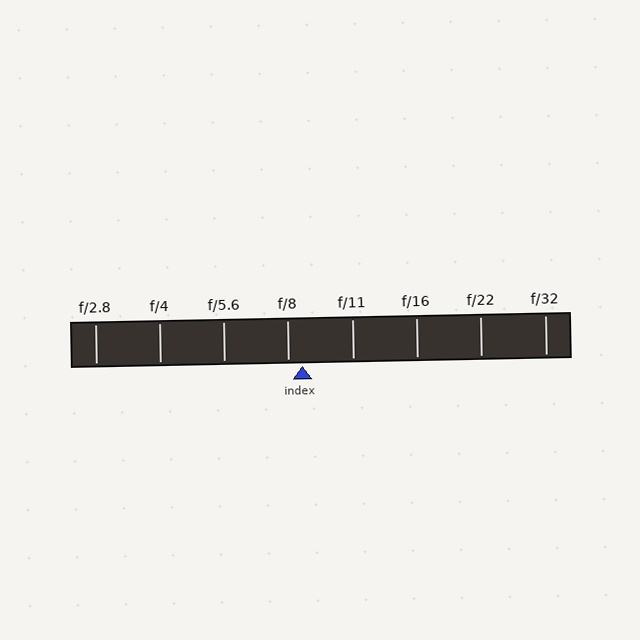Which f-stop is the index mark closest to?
The index mark is closest to f/8.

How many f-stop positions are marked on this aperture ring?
There are 8 f-stop positions marked.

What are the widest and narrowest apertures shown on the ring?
The widest aperture shown is f/2.8 and the narrowest is f/32.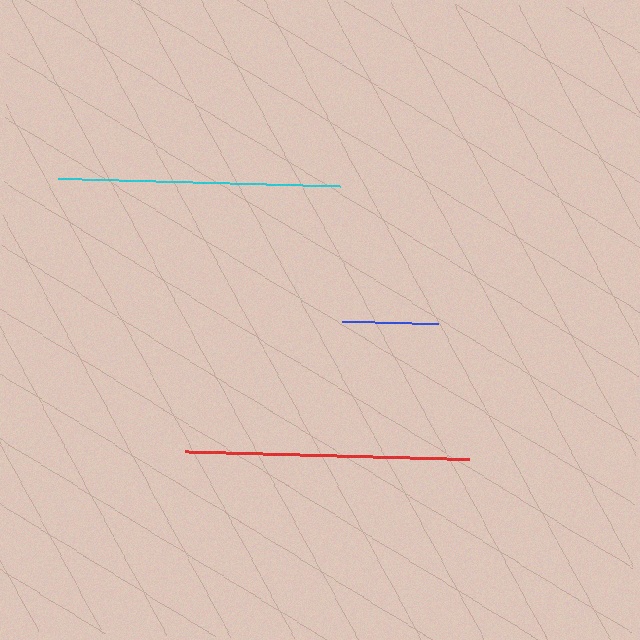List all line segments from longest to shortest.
From longest to shortest: red, cyan, blue.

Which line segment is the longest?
The red line is the longest at approximately 284 pixels.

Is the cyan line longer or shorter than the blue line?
The cyan line is longer than the blue line.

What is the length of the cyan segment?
The cyan segment is approximately 282 pixels long.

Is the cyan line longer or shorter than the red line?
The red line is longer than the cyan line.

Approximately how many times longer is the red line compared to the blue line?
The red line is approximately 2.9 times the length of the blue line.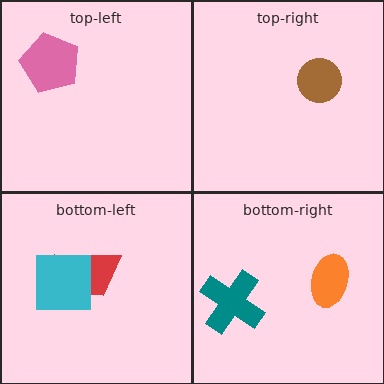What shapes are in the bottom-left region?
The red trapezoid, the cyan square.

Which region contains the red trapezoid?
The bottom-left region.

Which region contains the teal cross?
The bottom-right region.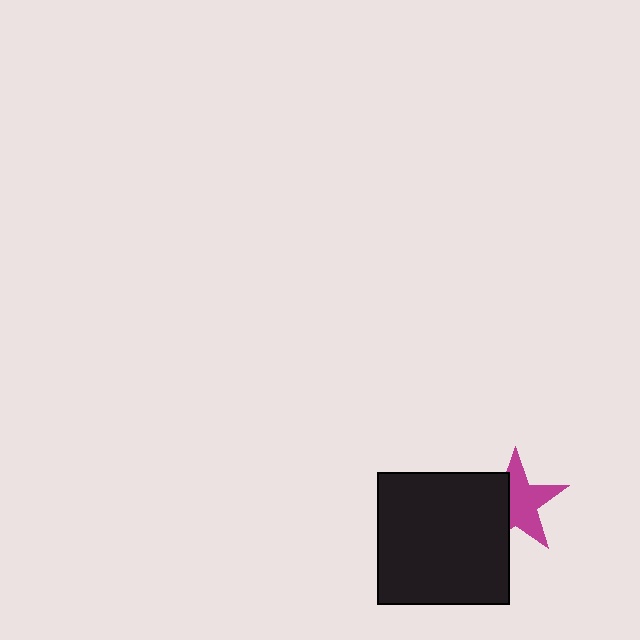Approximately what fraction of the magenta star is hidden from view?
Roughly 38% of the magenta star is hidden behind the black square.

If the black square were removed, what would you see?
You would see the complete magenta star.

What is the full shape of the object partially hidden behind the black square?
The partially hidden object is a magenta star.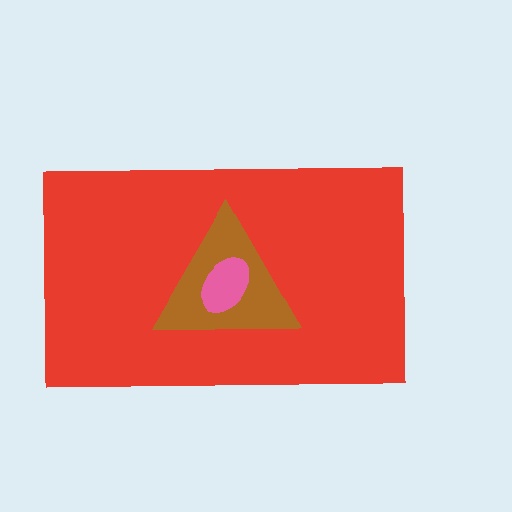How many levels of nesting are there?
3.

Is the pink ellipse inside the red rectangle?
Yes.